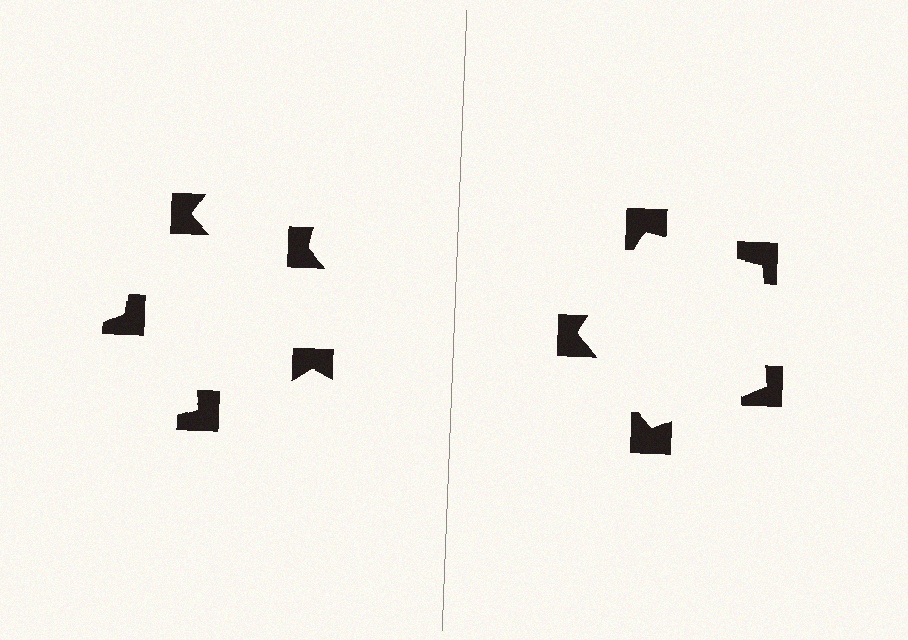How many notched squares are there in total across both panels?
10 — 5 on each side.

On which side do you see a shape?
An illusory pentagon appears on the right side. On the left side the wedge cuts are rotated, so no coherent shape forms.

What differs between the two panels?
The notched squares are positioned identically on both sides; only the wedge orientations differ. On the right they align to a pentagon; on the left they are misaligned.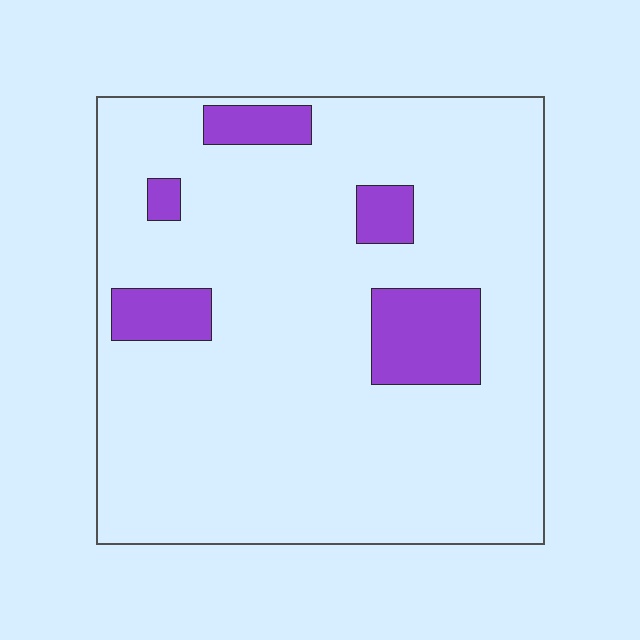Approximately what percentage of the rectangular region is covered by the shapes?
Approximately 15%.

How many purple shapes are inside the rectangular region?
5.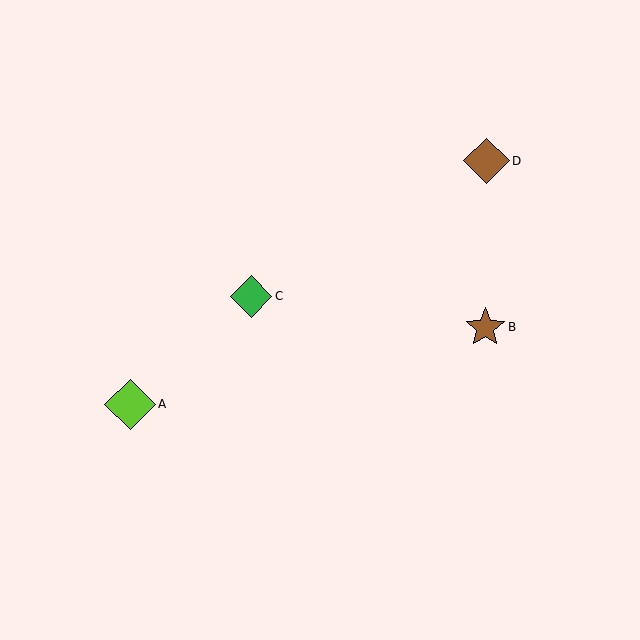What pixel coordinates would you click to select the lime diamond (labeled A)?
Click at (130, 404) to select the lime diamond A.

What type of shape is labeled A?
Shape A is a lime diamond.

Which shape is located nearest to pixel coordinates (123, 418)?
The lime diamond (labeled A) at (130, 404) is nearest to that location.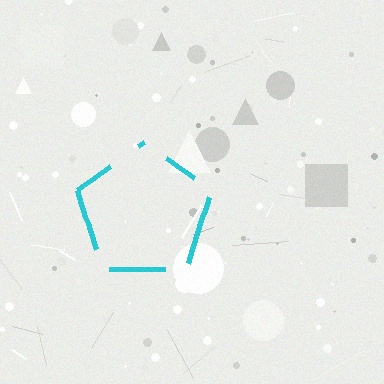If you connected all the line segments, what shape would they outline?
They would outline a pentagon.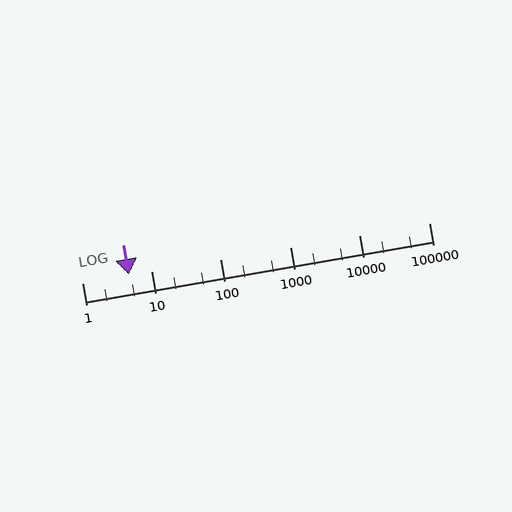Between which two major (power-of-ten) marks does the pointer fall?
The pointer is between 1 and 10.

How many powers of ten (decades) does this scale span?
The scale spans 5 decades, from 1 to 100000.